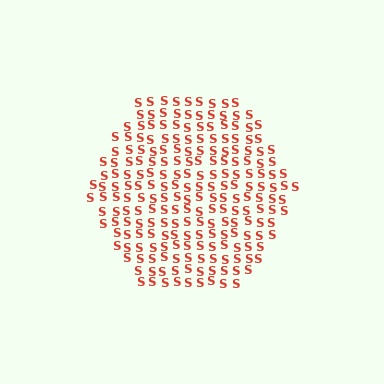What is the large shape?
The large shape is a hexagon.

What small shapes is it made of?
It is made of small letter S's.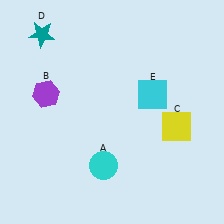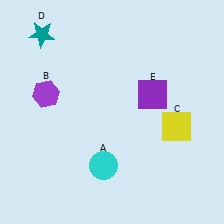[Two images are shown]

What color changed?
The square (E) changed from cyan in Image 1 to purple in Image 2.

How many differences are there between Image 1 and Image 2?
There is 1 difference between the two images.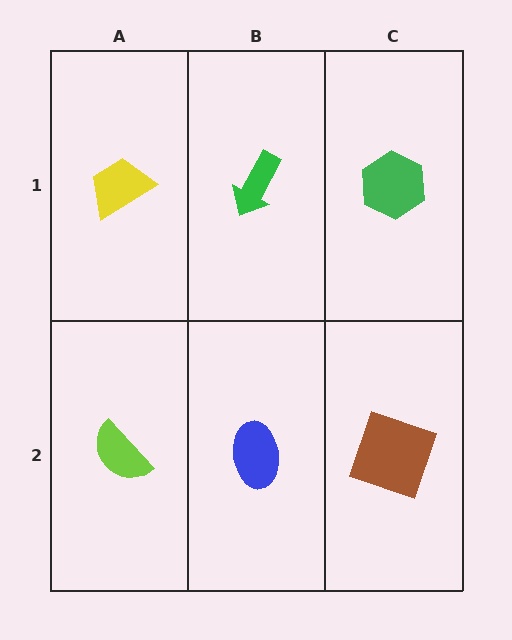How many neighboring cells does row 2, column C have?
2.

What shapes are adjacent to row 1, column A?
A lime semicircle (row 2, column A), a green arrow (row 1, column B).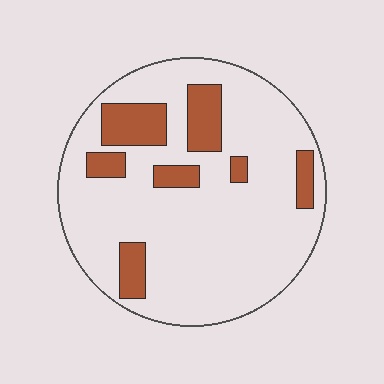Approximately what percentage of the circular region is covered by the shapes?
Approximately 20%.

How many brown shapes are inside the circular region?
7.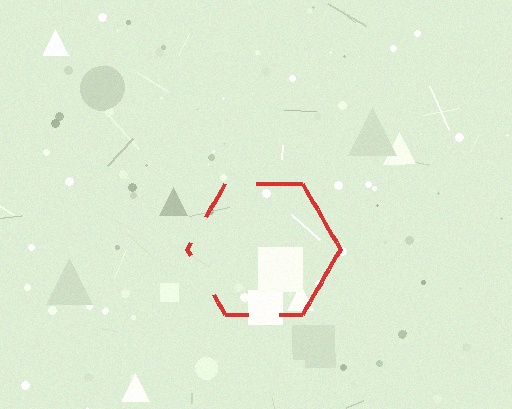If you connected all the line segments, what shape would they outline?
They would outline a hexagon.